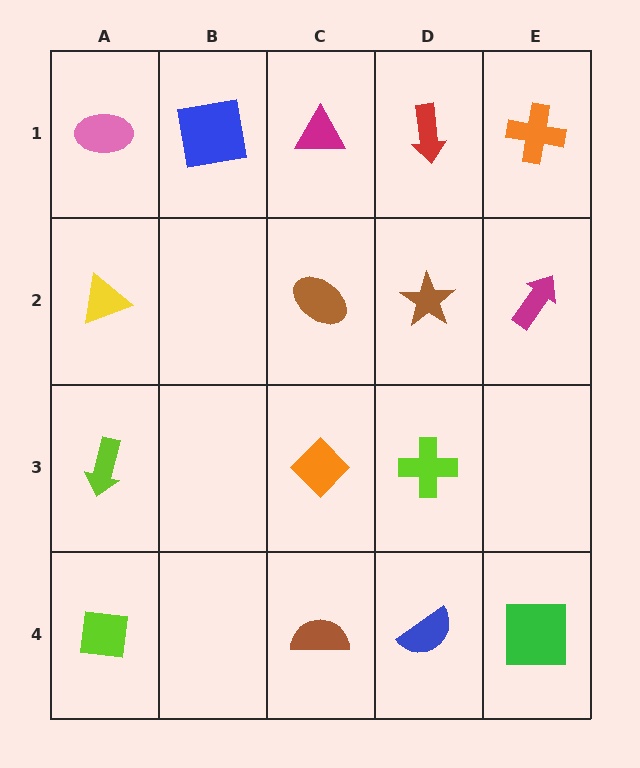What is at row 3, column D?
A lime cross.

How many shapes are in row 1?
5 shapes.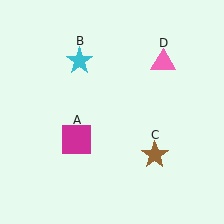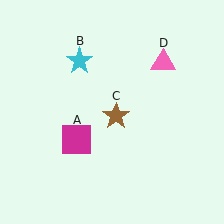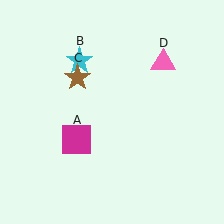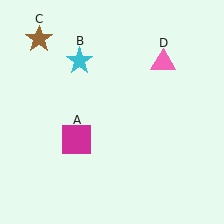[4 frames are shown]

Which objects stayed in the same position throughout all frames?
Magenta square (object A) and cyan star (object B) and pink triangle (object D) remained stationary.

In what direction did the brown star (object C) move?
The brown star (object C) moved up and to the left.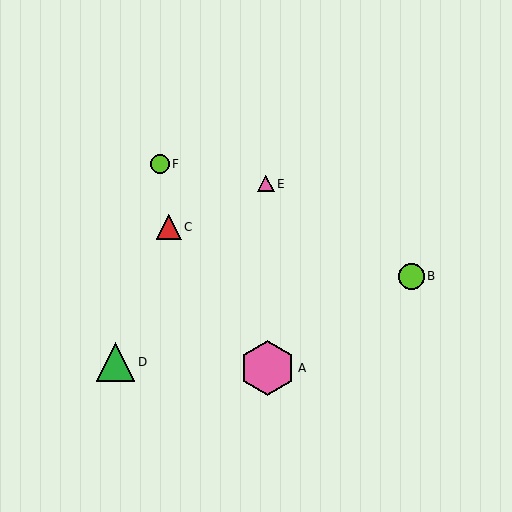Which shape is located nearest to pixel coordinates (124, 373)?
The green triangle (labeled D) at (116, 362) is nearest to that location.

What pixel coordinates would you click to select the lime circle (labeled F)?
Click at (160, 164) to select the lime circle F.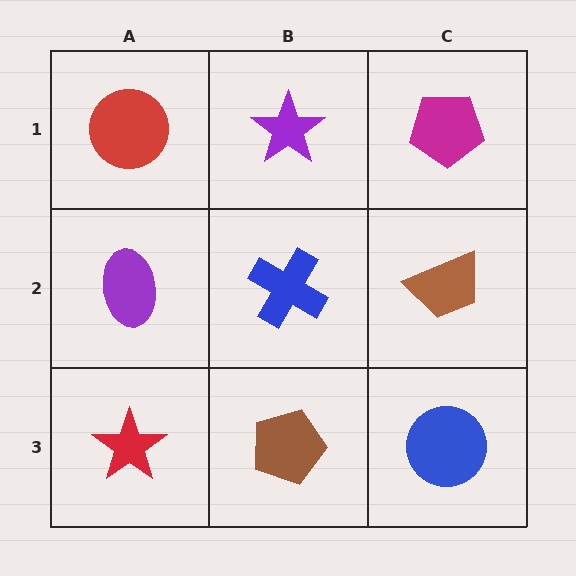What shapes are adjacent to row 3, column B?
A blue cross (row 2, column B), a red star (row 3, column A), a blue circle (row 3, column C).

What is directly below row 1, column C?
A brown trapezoid.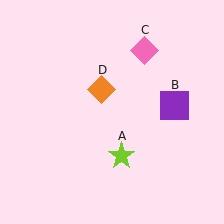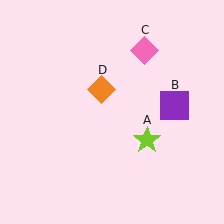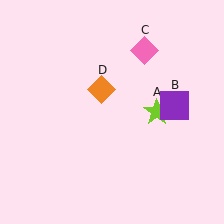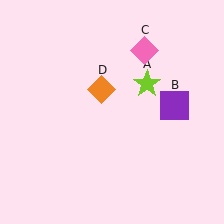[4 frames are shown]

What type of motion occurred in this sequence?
The lime star (object A) rotated counterclockwise around the center of the scene.